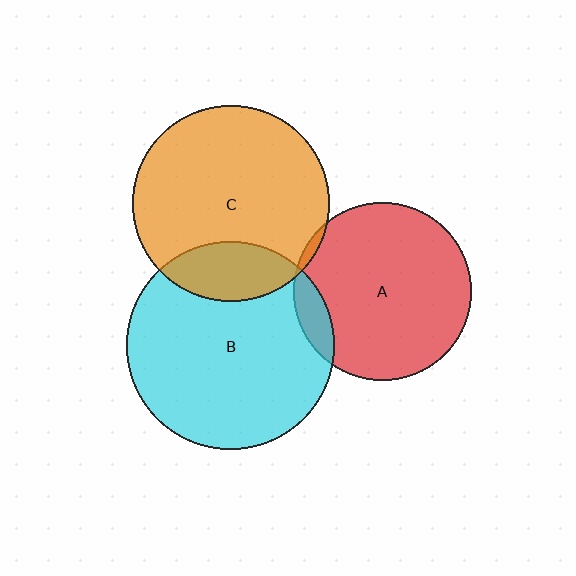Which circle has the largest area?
Circle B (cyan).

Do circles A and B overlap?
Yes.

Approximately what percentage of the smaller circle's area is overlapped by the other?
Approximately 10%.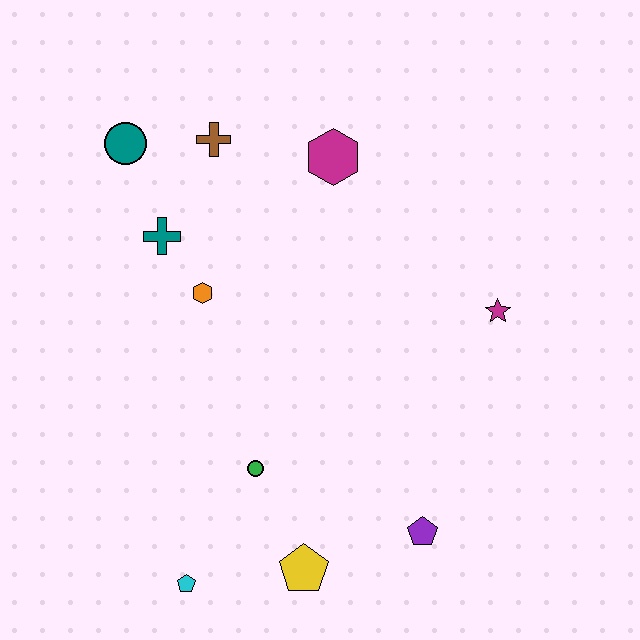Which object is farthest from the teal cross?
The purple pentagon is farthest from the teal cross.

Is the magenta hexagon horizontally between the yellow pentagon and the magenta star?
Yes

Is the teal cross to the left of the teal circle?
No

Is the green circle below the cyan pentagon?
No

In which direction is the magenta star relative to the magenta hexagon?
The magenta star is to the right of the magenta hexagon.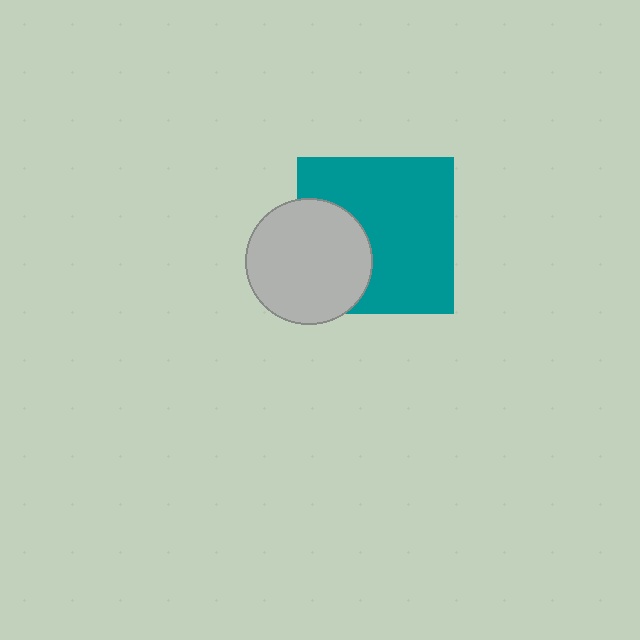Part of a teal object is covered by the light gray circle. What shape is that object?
It is a square.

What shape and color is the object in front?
The object in front is a light gray circle.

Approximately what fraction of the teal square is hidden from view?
Roughly 31% of the teal square is hidden behind the light gray circle.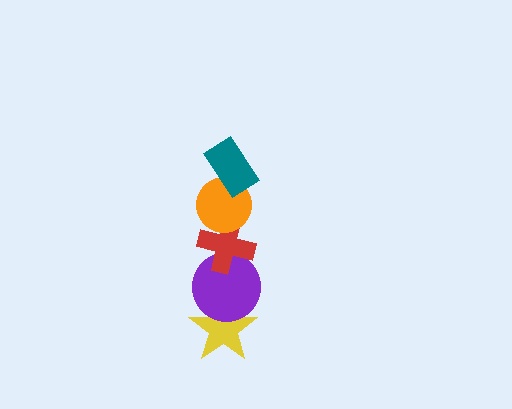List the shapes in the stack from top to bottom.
From top to bottom: the teal rectangle, the orange circle, the red cross, the purple circle, the yellow star.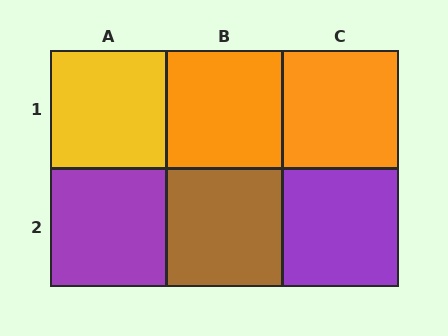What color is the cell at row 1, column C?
Orange.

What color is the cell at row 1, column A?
Yellow.